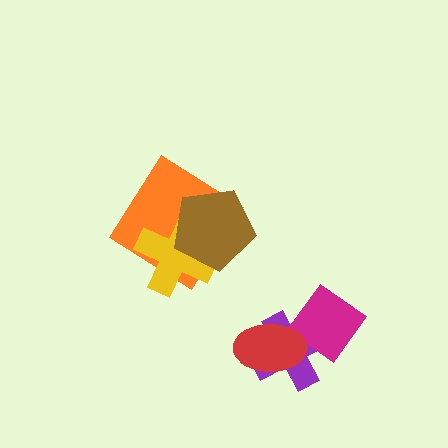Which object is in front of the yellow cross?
The brown pentagon is in front of the yellow cross.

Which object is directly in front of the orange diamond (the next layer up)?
The yellow cross is directly in front of the orange diamond.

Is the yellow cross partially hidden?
Yes, it is partially covered by another shape.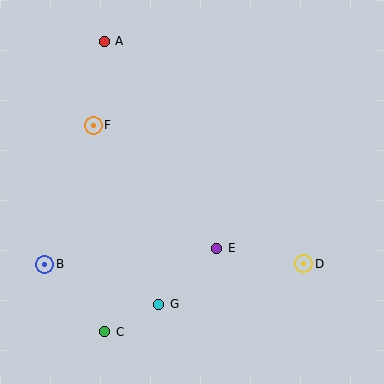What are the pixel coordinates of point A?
Point A is at (104, 41).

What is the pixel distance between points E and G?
The distance between E and G is 81 pixels.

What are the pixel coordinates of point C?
Point C is at (105, 332).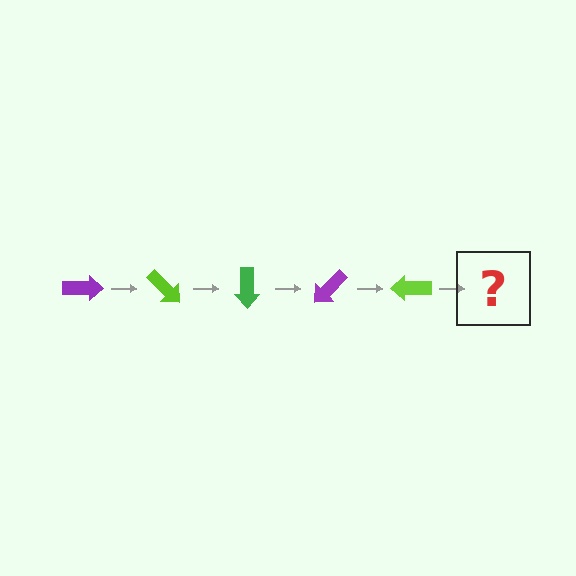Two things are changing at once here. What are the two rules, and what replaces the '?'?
The two rules are that it rotates 45 degrees each step and the color cycles through purple, lime, and green. The '?' should be a green arrow, rotated 225 degrees from the start.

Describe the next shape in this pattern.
It should be a green arrow, rotated 225 degrees from the start.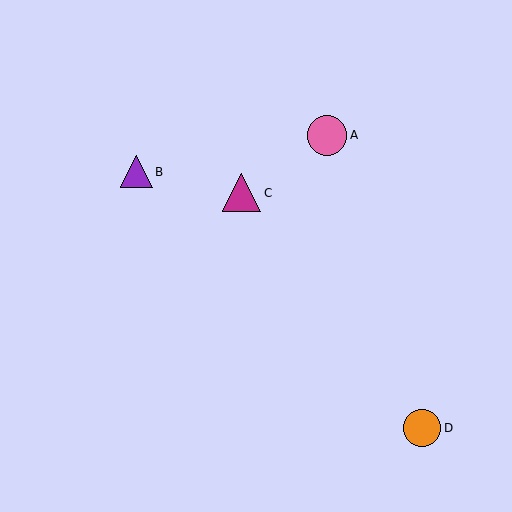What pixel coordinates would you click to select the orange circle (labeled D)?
Click at (422, 428) to select the orange circle D.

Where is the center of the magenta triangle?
The center of the magenta triangle is at (241, 193).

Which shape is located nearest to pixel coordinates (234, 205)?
The magenta triangle (labeled C) at (241, 193) is nearest to that location.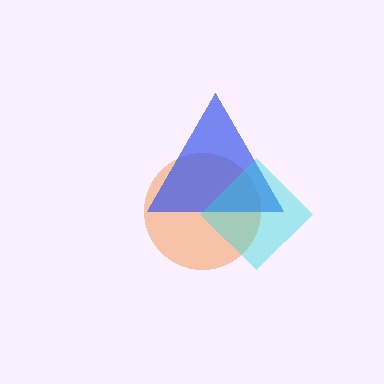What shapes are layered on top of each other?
The layered shapes are: an orange circle, a blue triangle, a cyan diamond.